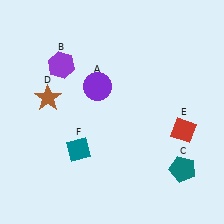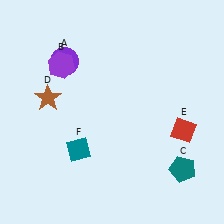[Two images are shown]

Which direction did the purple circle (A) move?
The purple circle (A) moved left.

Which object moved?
The purple circle (A) moved left.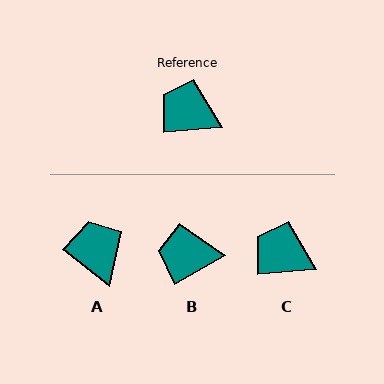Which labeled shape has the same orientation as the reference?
C.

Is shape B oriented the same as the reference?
No, it is off by about 25 degrees.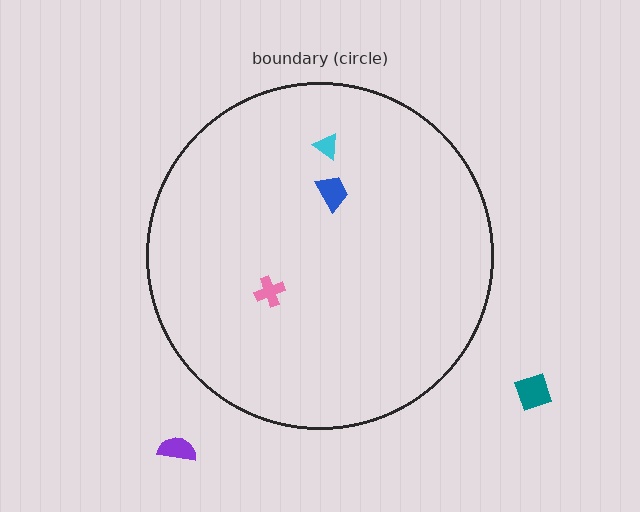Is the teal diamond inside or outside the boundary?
Outside.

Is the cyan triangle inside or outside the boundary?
Inside.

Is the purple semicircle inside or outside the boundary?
Outside.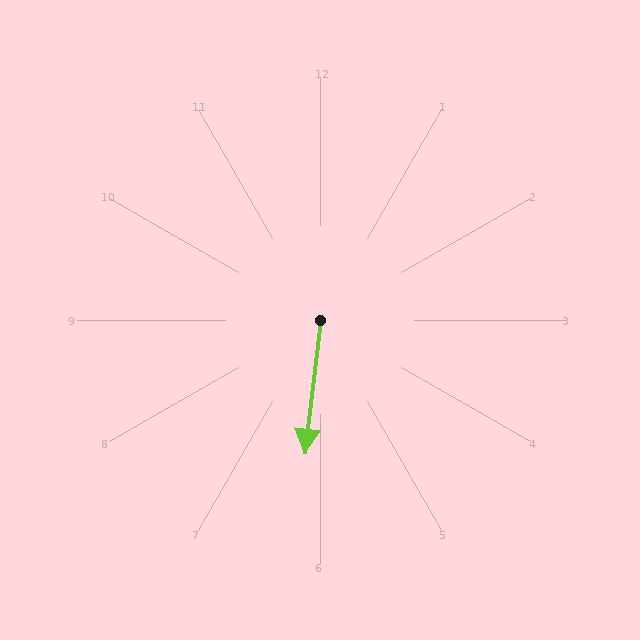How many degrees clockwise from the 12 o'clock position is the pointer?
Approximately 186 degrees.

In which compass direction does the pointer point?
South.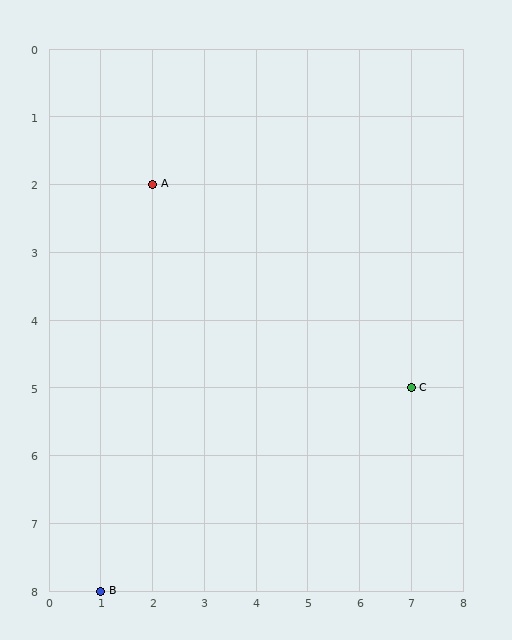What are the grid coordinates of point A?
Point A is at grid coordinates (2, 2).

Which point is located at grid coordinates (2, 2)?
Point A is at (2, 2).